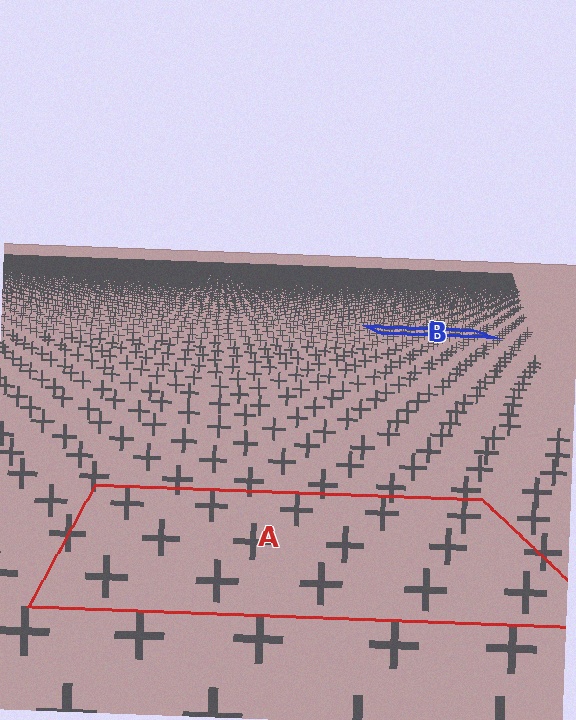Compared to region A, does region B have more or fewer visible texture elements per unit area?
Region B has more texture elements per unit area — they are packed more densely because it is farther away.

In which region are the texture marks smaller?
The texture marks are smaller in region B, because it is farther away.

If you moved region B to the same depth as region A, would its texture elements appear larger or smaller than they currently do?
They would appear larger. At a closer depth, the same texture elements are projected at a bigger on-screen size.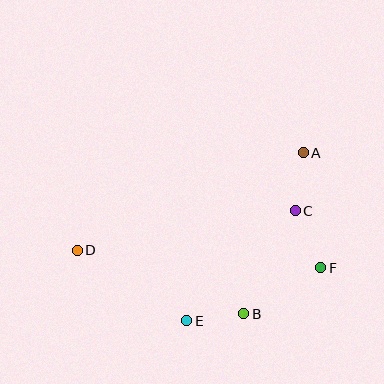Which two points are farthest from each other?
Points A and D are farthest from each other.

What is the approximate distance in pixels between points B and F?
The distance between B and F is approximately 90 pixels.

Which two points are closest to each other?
Points B and E are closest to each other.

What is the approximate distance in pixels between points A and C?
The distance between A and C is approximately 59 pixels.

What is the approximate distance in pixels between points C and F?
The distance between C and F is approximately 62 pixels.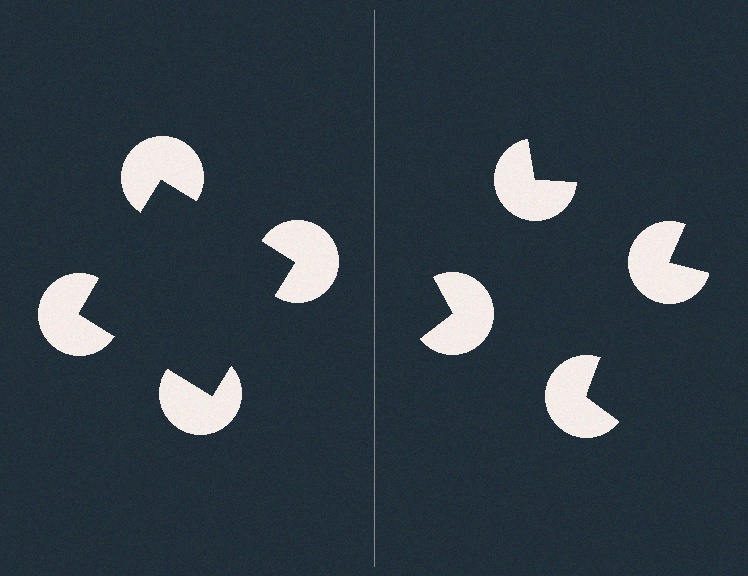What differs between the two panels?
The pac-man discs are positioned identically on both sides; only the wedge orientations differ. On the left they align to a square; on the right they are misaligned.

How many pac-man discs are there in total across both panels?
8 — 4 on each side.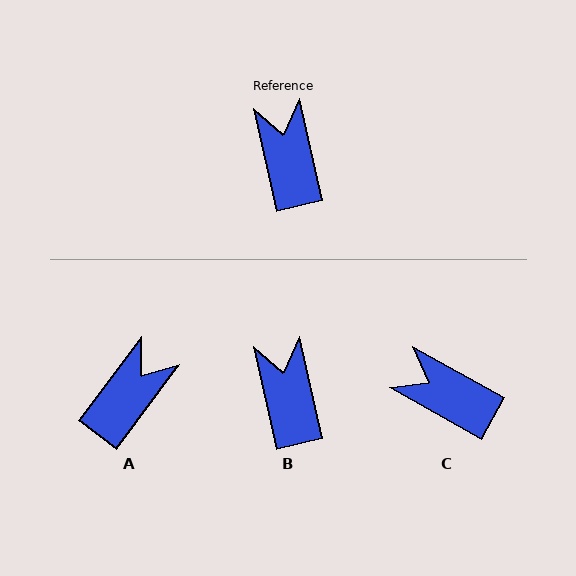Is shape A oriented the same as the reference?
No, it is off by about 49 degrees.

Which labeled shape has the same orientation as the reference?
B.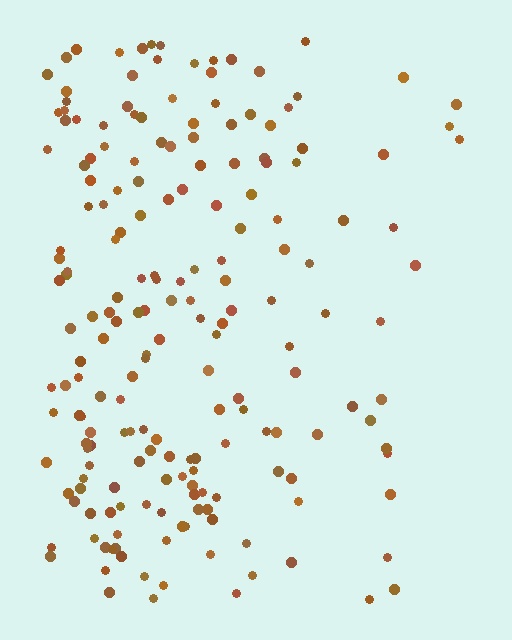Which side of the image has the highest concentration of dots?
The left.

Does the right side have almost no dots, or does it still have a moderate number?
Still a moderate number, just noticeably fewer than the left.